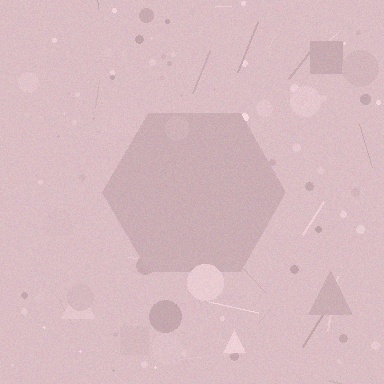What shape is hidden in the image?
A hexagon is hidden in the image.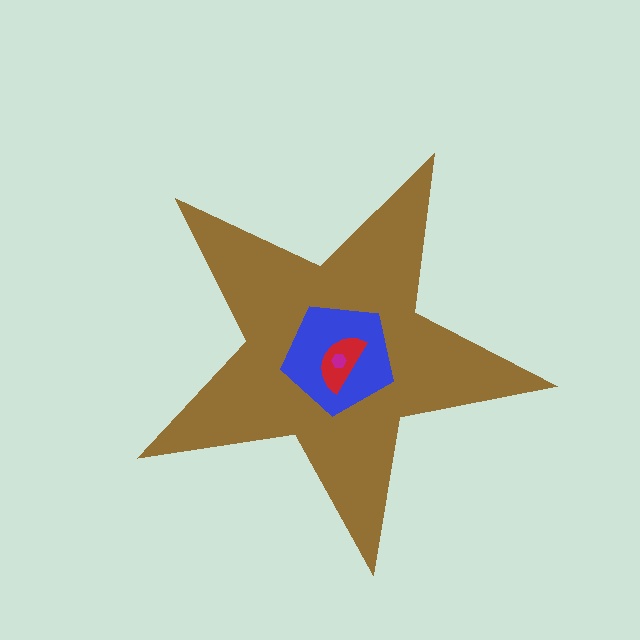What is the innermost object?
The magenta hexagon.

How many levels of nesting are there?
4.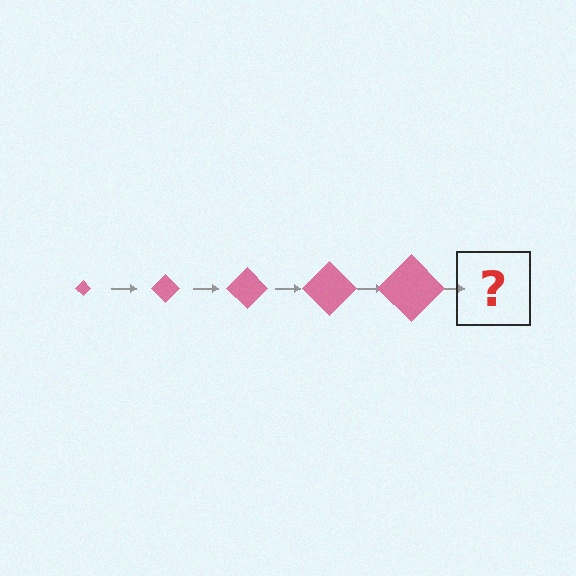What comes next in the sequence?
The next element should be a pink diamond, larger than the previous one.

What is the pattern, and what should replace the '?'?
The pattern is that the diamond gets progressively larger each step. The '?' should be a pink diamond, larger than the previous one.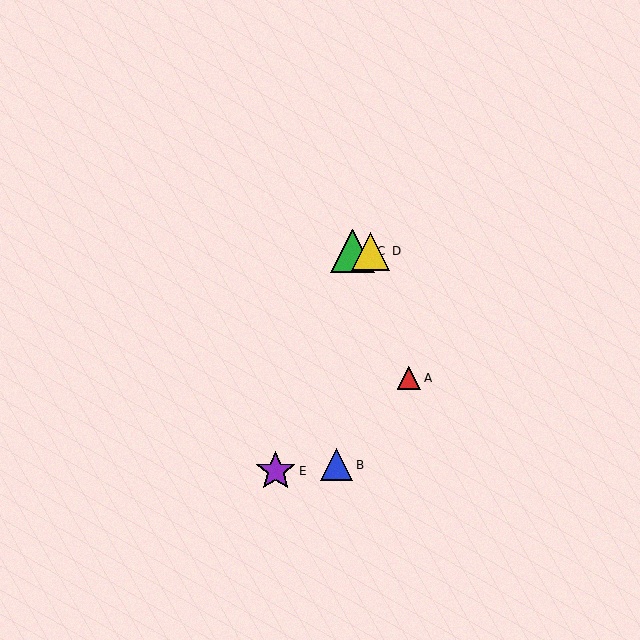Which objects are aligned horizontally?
Objects C, D are aligned horizontally.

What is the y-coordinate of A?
Object A is at y≈378.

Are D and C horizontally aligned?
Yes, both are at y≈251.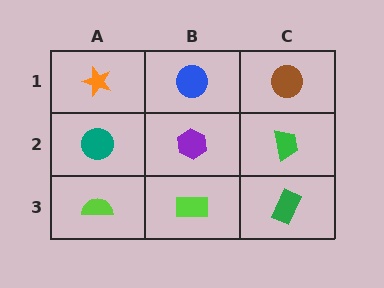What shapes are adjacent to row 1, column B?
A purple hexagon (row 2, column B), an orange star (row 1, column A), a brown circle (row 1, column C).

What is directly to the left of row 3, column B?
A lime semicircle.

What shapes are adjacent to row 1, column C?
A green trapezoid (row 2, column C), a blue circle (row 1, column B).